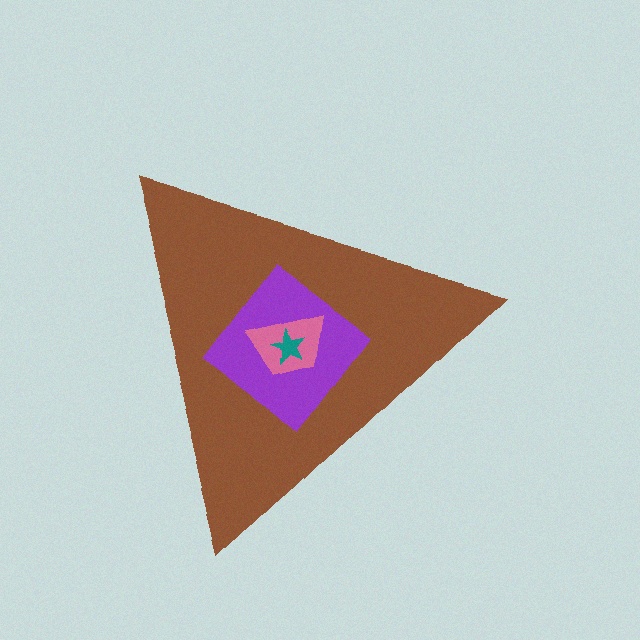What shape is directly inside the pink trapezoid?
The teal star.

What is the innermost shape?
The teal star.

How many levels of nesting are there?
4.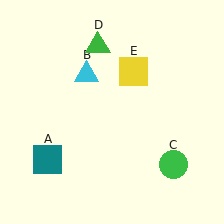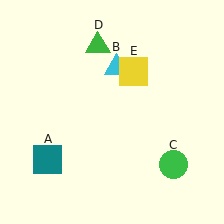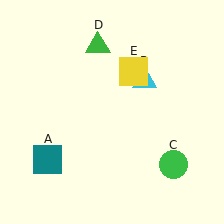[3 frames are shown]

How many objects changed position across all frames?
1 object changed position: cyan triangle (object B).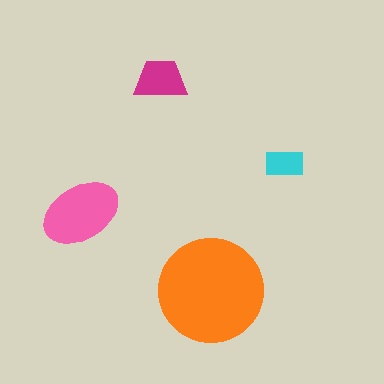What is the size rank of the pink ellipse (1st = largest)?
2nd.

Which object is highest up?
The magenta trapezoid is topmost.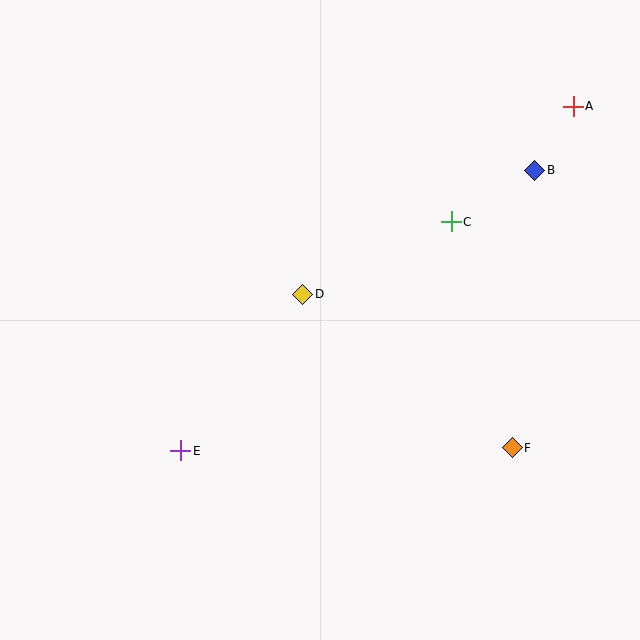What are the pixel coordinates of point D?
Point D is at (303, 294).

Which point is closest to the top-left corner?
Point D is closest to the top-left corner.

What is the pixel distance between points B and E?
The distance between B and E is 452 pixels.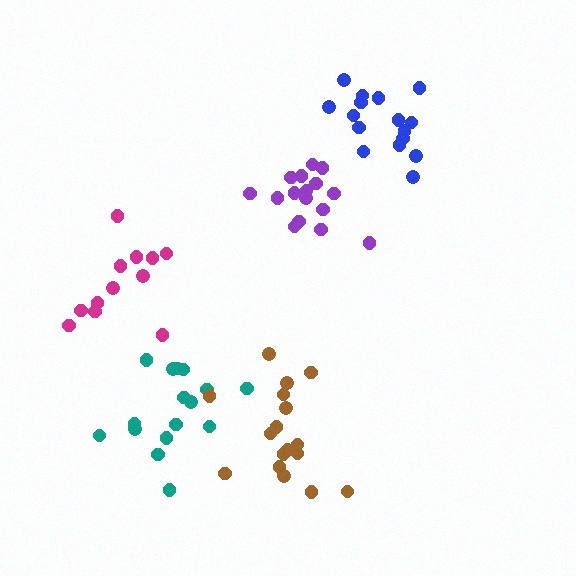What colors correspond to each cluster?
The clusters are colored: blue, teal, purple, magenta, brown.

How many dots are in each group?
Group 1: 16 dots, Group 2: 16 dots, Group 3: 16 dots, Group 4: 12 dots, Group 5: 17 dots (77 total).